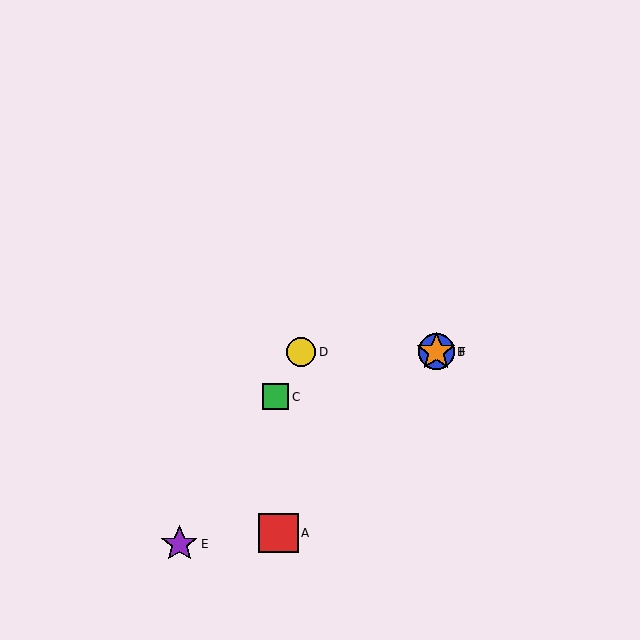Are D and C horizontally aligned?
No, D is at y≈352 and C is at y≈397.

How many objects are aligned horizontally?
3 objects (B, D, F) are aligned horizontally.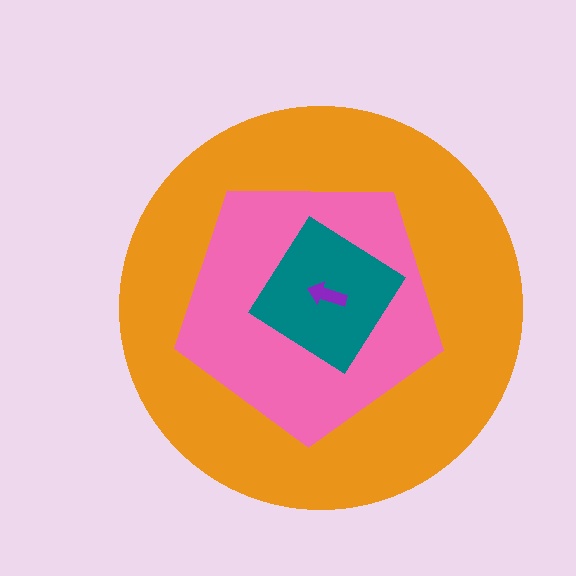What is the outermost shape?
The orange circle.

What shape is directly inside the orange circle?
The pink pentagon.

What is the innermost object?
The purple arrow.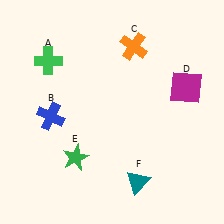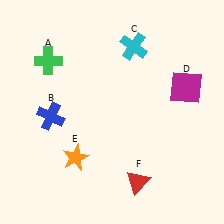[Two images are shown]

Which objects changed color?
C changed from orange to cyan. E changed from green to orange. F changed from teal to red.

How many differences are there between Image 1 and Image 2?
There are 3 differences between the two images.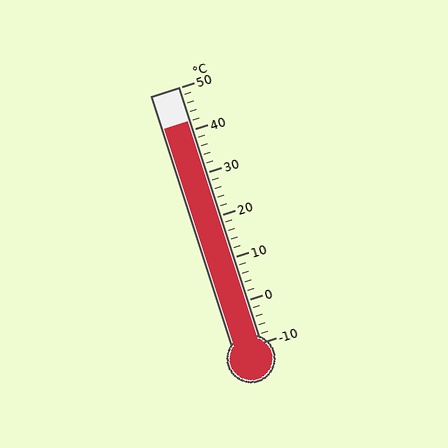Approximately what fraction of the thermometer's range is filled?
The thermometer is filled to approximately 85% of its range.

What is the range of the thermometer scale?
The thermometer scale ranges from -10°C to 50°C.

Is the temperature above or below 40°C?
The temperature is above 40°C.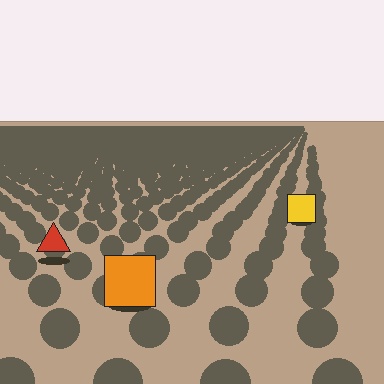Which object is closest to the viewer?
The orange square is closest. The texture marks near it are larger and more spread out.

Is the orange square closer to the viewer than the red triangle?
Yes. The orange square is closer — you can tell from the texture gradient: the ground texture is coarser near it.